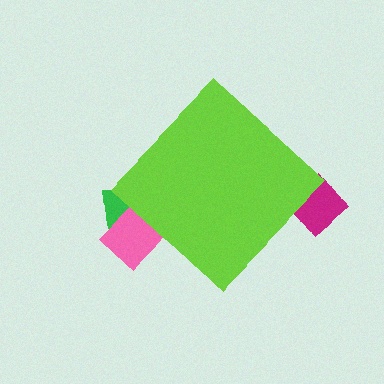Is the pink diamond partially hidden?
Yes, the pink diamond is partially hidden behind the lime diamond.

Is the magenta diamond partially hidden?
Yes, the magenta diamond is partially hidden behind the lime diamond.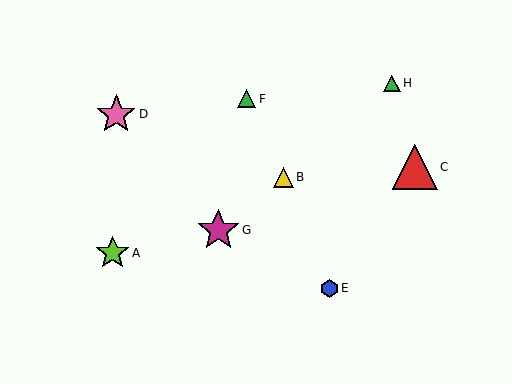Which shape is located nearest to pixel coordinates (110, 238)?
The lime star (labeled A) at (113, 253) is nearest to that location.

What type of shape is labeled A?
Shape A is a lime star.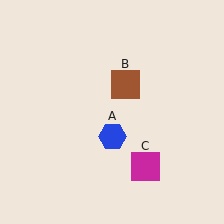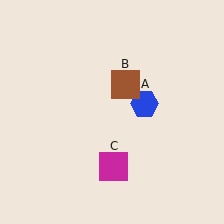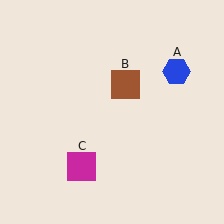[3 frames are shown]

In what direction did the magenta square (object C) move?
The magenta square (object C) moved left.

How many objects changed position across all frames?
2 objects changed position: blue hexagon (object A), magenta square (object C).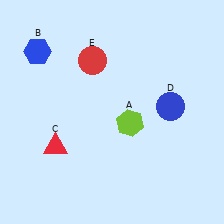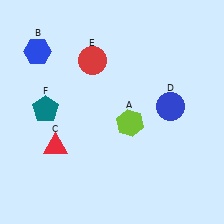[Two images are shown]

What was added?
A teal pentagon (F) was added in Image 2.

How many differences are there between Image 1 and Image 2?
There is 1 difference between the two images.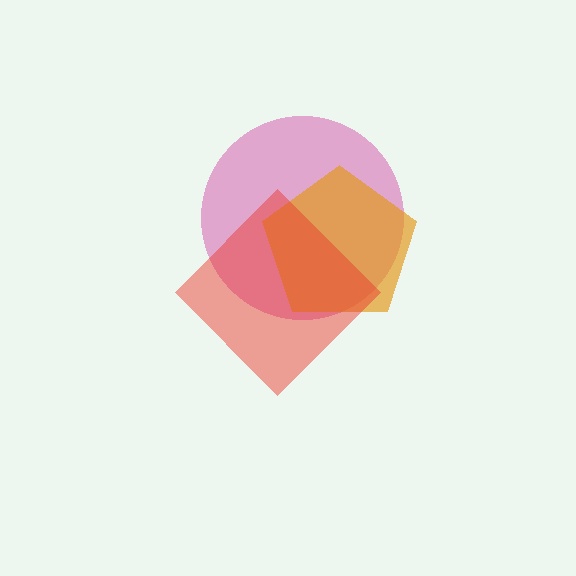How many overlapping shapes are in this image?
There are 3 overlapping shapes in the image.